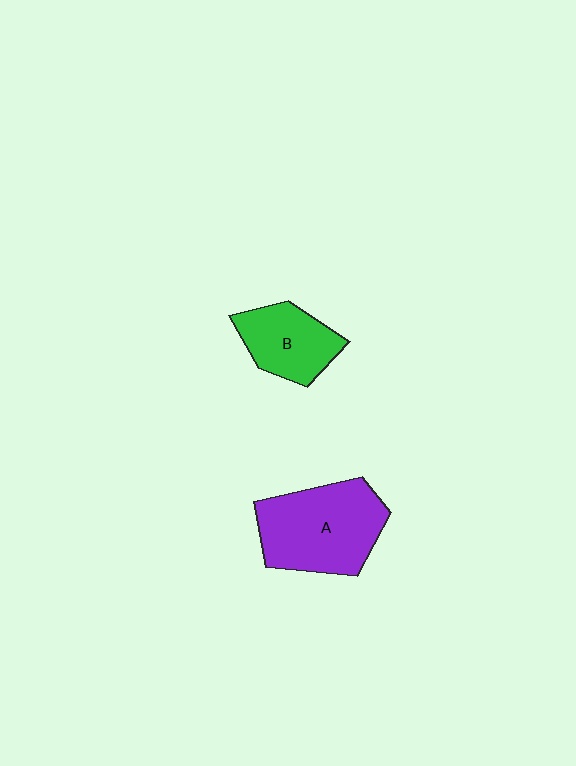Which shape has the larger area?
Shape A (purple).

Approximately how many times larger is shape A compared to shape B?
Approximately 1.6 times.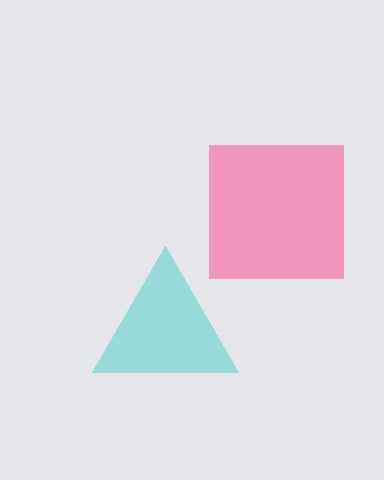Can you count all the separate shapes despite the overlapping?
Yes, there are 2 separate shapes.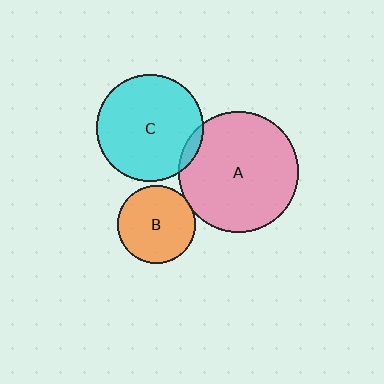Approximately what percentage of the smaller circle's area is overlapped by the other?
Approximately 5%.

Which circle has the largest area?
Circle A (pink).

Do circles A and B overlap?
Yes.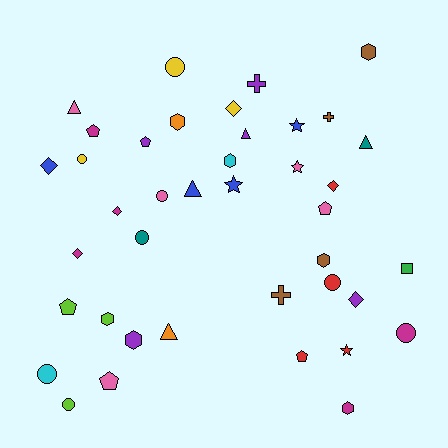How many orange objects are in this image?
There are 2 orange objects.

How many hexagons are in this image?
There are 7 hexagons.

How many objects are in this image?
There are 40 objects.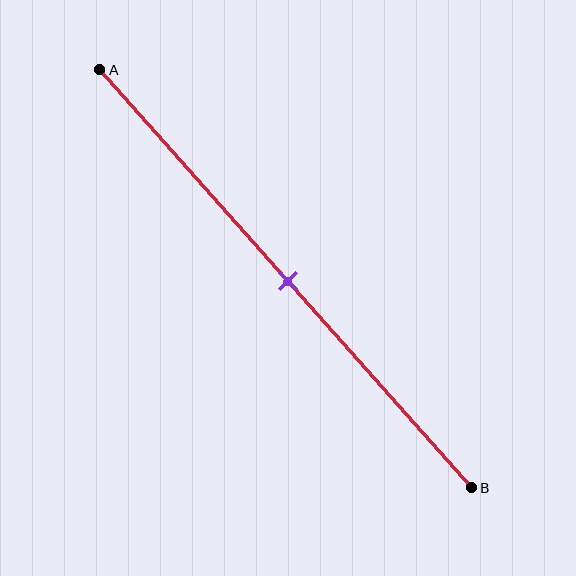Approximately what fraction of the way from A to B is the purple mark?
The purple mark is approximately 50% of the way from A to B.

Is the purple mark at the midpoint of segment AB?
Yes, the mark is approximately at the midpoint.